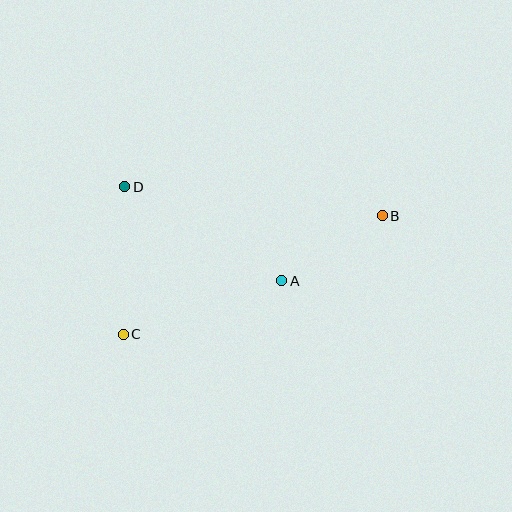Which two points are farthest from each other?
Points B and C are farthest from each other.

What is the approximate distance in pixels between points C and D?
The distance between C and D is approximately 147 pixels.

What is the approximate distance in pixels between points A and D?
The distance between A and D is approximately 183 pixels.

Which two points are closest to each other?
Points A and B are closest to each other.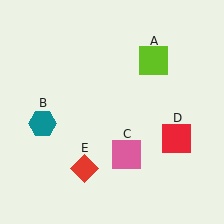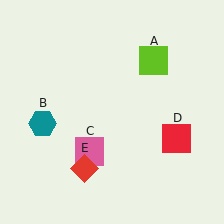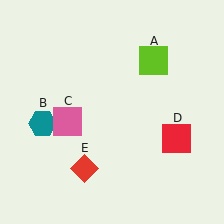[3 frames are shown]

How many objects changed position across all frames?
1 object changed position: pink square (object C).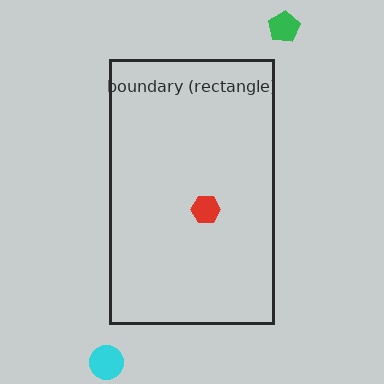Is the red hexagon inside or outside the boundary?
Inside.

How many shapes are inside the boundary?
1 inside, 2 outside.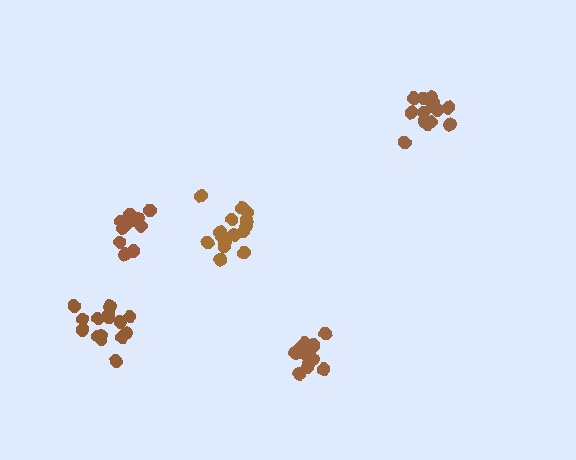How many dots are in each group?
Group 1: 15 dots, Group 2: 13 dots, Group 3: 14 dots, Group 4: 16 dots, Group 5: 15 dots (73 total).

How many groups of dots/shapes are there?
There are 5 groups.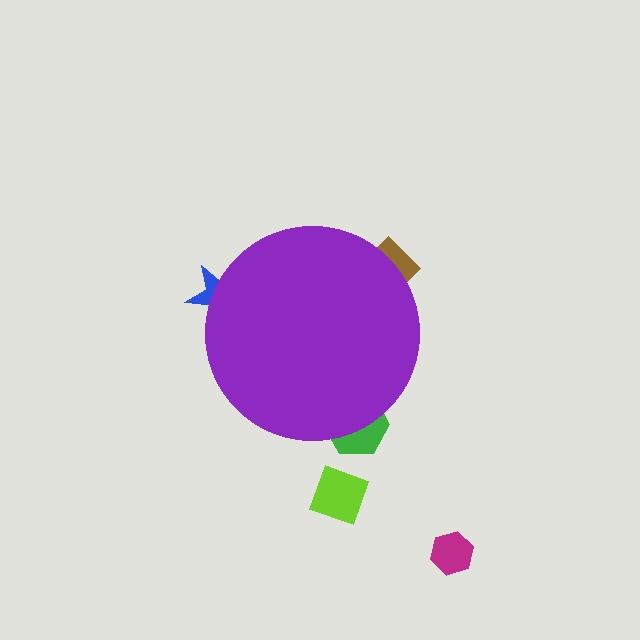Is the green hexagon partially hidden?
Yes, the green hexagon is partially hidden behind the purple circle.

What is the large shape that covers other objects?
A purple circle.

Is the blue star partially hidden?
Yes, the blue star is partially hidden behind the purple circle.